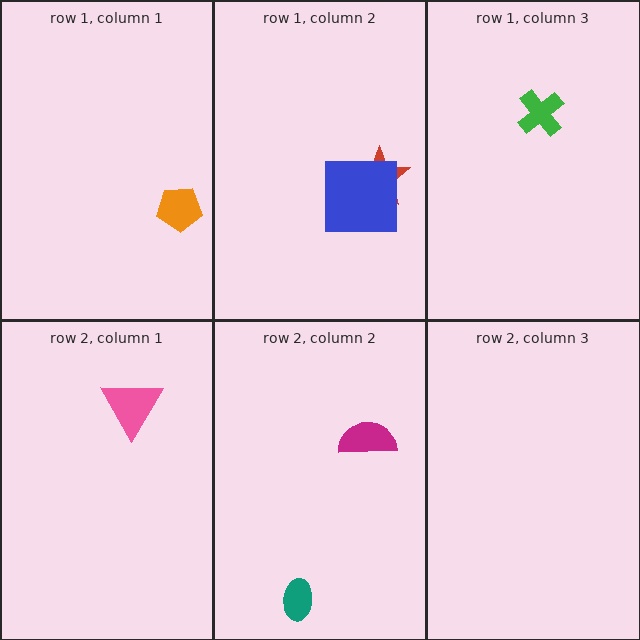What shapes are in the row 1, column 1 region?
The orange pentagon.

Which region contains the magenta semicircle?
The row 2, column 2 region.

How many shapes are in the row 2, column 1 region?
1.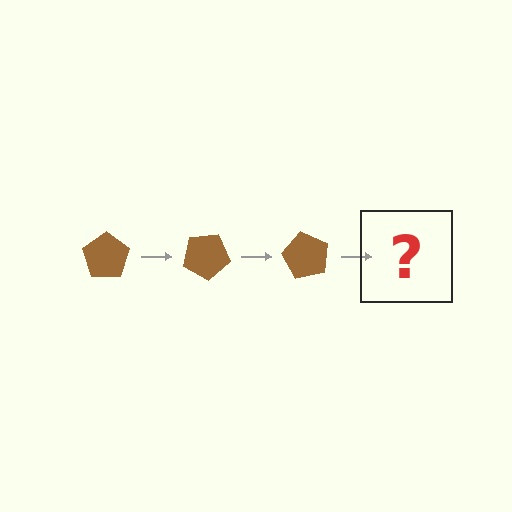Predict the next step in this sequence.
The next step is a brown pentagon rotated 90 degrees.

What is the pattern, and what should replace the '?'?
The pattern is that the pentagon rotates 30 degrees each step. The '?' should be a brown pentagon rotated 90 degrees.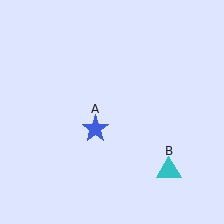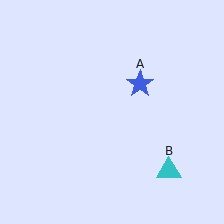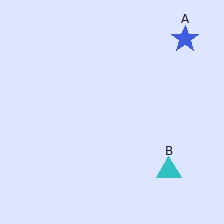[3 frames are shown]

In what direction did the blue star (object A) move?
The blue star (object A) moved up and to the right.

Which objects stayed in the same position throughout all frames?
Cyan triangle (object B) remained stationary.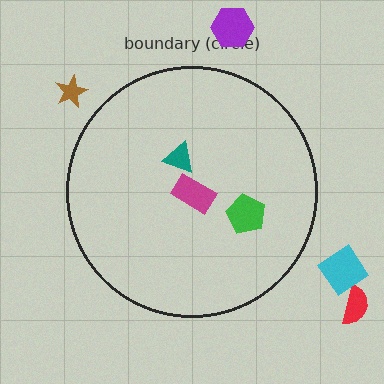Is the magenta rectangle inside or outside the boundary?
Inside.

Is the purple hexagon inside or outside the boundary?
Outside.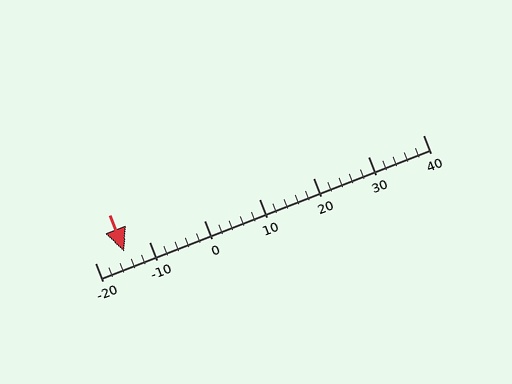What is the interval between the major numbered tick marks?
The major tick marks are spaced 10 units apart.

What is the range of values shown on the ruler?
The ruler shows values from -20 to 40.